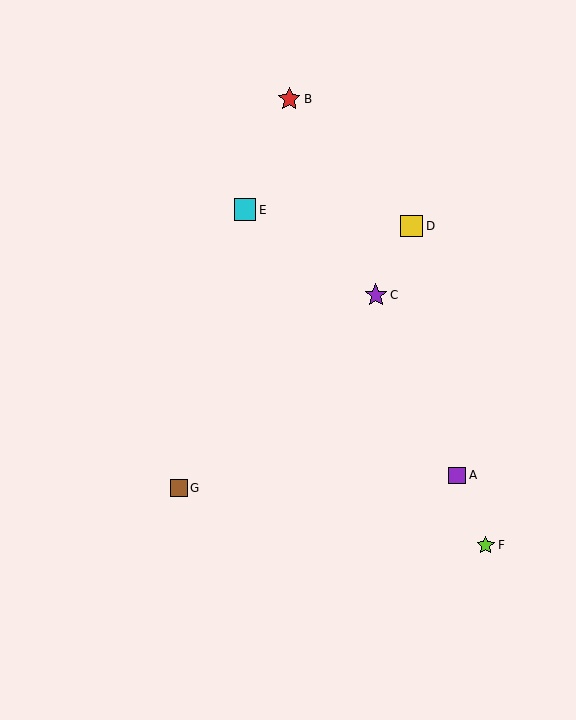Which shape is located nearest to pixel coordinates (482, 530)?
The lime star (labeled F) at (486, 545) is nearest to that location.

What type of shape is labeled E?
Shape E is a cyan square.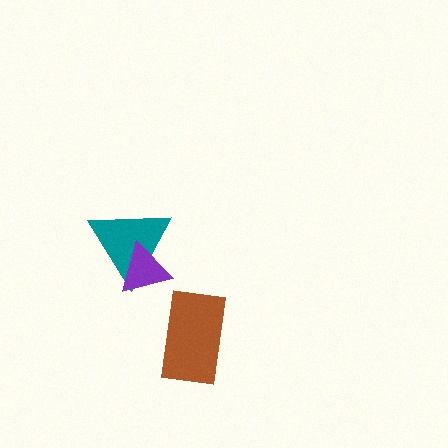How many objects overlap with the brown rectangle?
0 objects overlap with the brown rectangle.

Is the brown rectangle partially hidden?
No, no other shape covers it.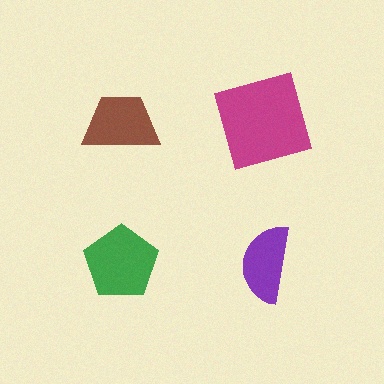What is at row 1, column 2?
A magenta square.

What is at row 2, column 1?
A green pentagon.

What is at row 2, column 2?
A purple semicircle.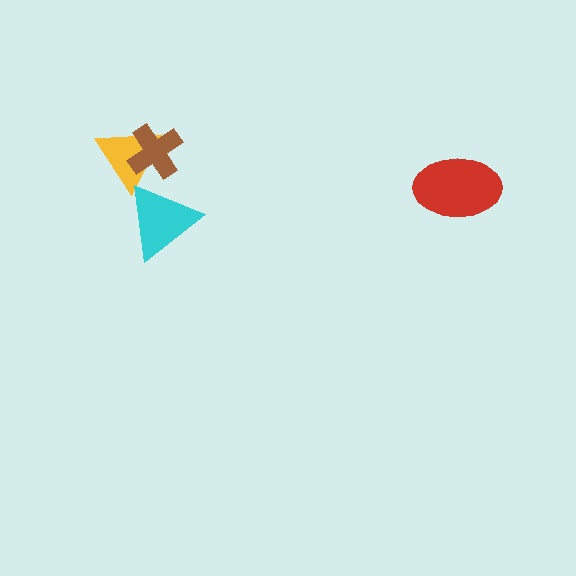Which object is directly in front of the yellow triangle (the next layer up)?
The cyan triangle is directly in front of the yellow triangle.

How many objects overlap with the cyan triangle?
1 object overlaps with the cyan triangle.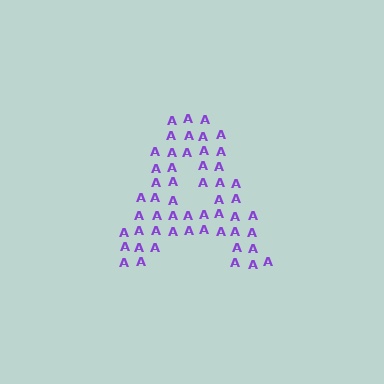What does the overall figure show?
The overall figure shows the letter A.